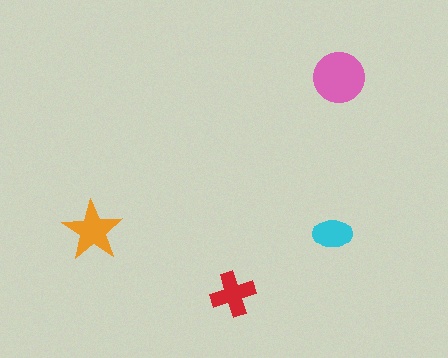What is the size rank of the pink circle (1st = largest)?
1st.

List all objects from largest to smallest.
The pink circle, the orange star, the red cross, the cyan ellipse.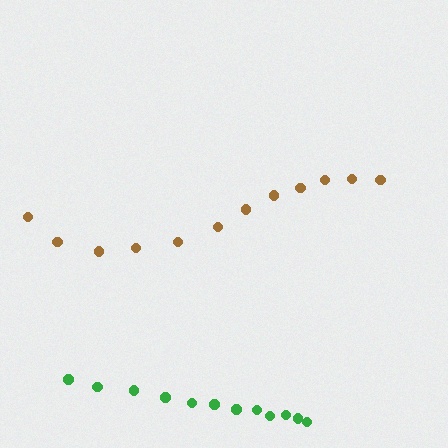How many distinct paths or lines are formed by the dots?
There are 2 distinct paths.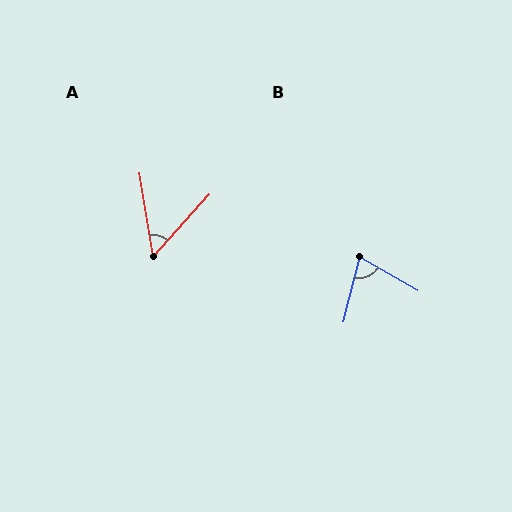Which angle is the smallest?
A, at approximately 51 degrees.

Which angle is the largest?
B, at approximately 74 degrees.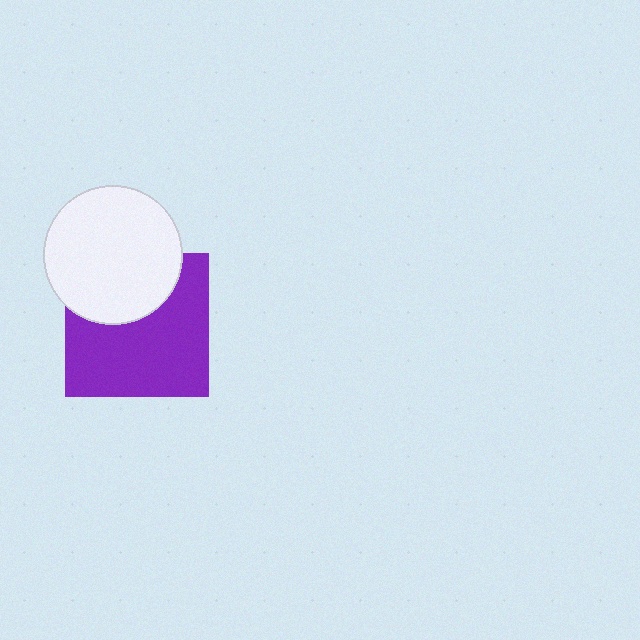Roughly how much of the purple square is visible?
Most of it is visible (roughly 66%).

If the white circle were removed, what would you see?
You would see the complete purple square.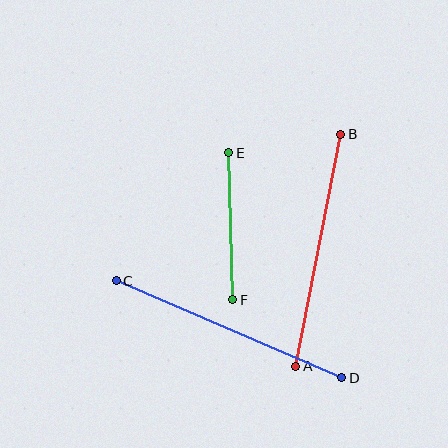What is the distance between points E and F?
The distance is approximately 147 pixels.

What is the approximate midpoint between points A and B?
The midpoint is at approximately (318, 250) pixels.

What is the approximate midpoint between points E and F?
The midpoint is at approximately (231, 226) pixels.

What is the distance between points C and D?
The distance is approximately 246 pixels.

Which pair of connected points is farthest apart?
Points C and D are farthest apart.